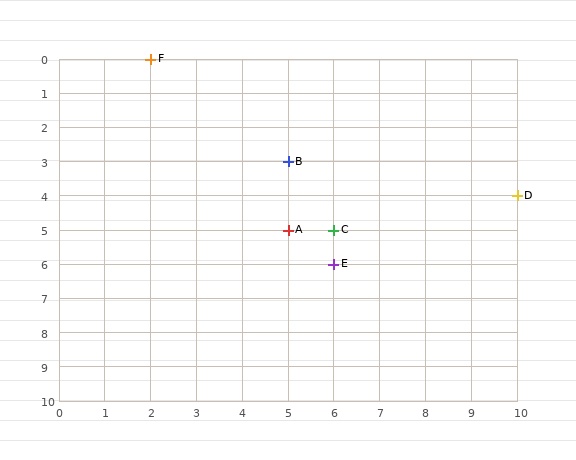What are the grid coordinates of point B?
Point B is at grid coordinates (5, 3).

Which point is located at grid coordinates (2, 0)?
Point F is at (2, 0).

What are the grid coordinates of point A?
Point A is at grid coordinates (5, 5).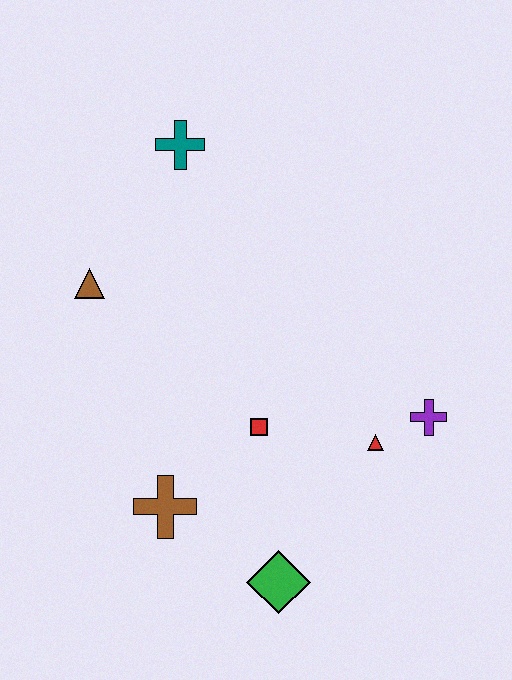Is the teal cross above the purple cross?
Yes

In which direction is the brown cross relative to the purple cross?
The brown cross is to the left of the purple cross.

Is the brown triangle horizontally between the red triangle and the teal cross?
No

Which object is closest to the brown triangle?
The teal cross is closest to the brown triangle.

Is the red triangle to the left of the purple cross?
Yes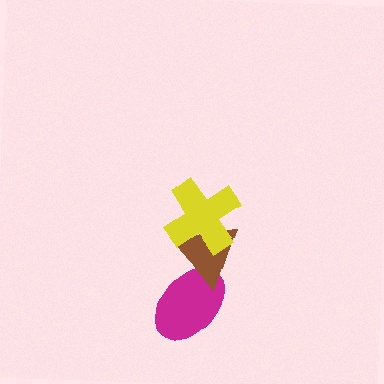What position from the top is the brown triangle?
The brown triangle is 2nd from the top.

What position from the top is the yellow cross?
The yellow cross is 1st from the top.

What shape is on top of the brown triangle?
The yellow cross is on top of the brown triangle.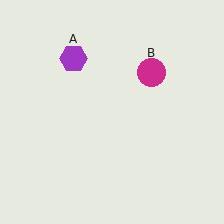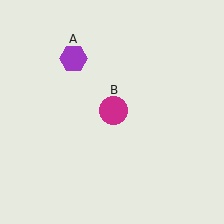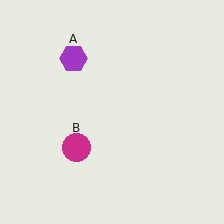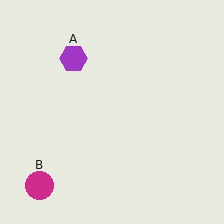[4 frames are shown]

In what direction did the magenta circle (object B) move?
The magenta circle (object B) moved down and to the left.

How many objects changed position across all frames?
1 object changed position: magenta circle (object B).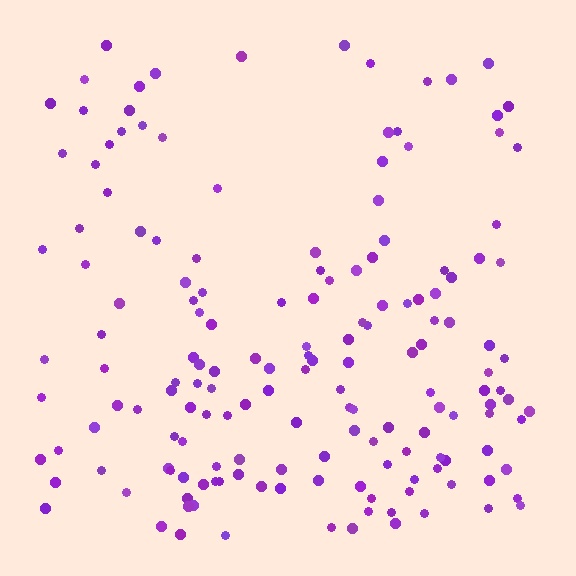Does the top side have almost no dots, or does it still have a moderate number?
Still a moderate number, just noticeably fewer than the bottom.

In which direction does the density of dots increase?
From top to bottom, with the bottom side densest.